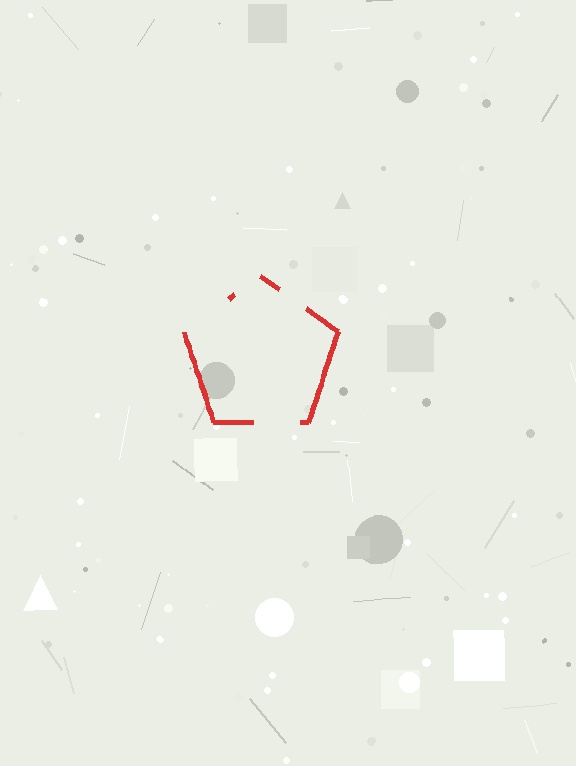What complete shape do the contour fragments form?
The contour fragments form a pentagon.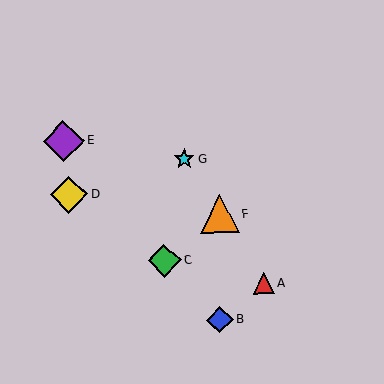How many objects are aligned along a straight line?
3 objects (A, F, G) are aligned along a straight line.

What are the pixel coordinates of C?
Object C is at (164, 261).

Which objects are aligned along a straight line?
Objects A, F, G are aligned along a straight line.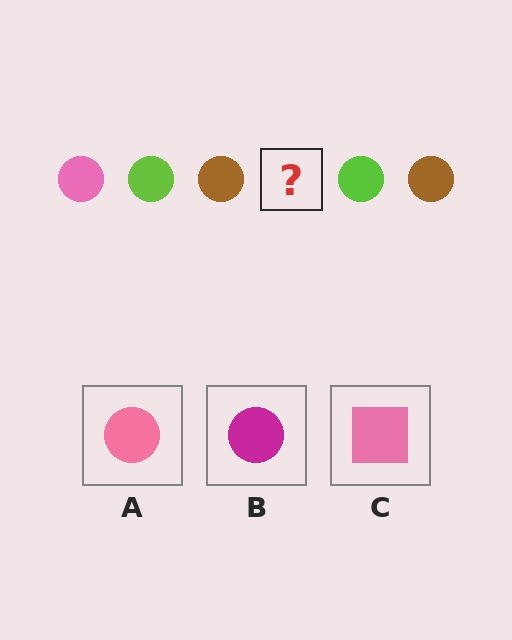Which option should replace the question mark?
Option A.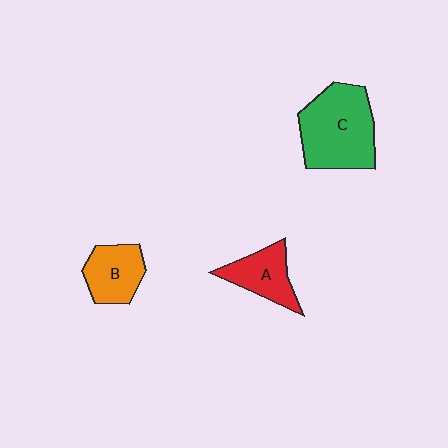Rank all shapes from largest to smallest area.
From largest to smallest: C (green), B (orange), A (red).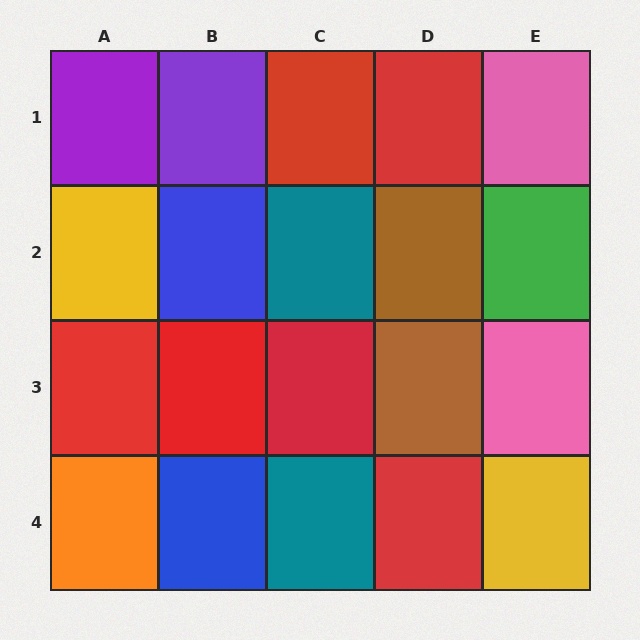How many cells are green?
1 cell is green.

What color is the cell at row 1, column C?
Red.